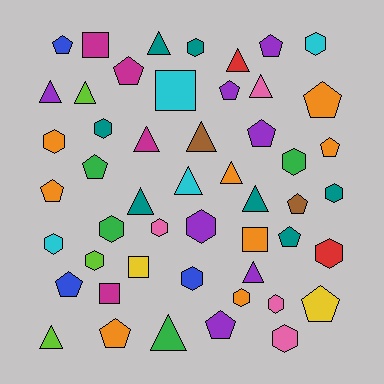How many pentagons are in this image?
There are 15 pentagons.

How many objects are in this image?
There are 50 objects.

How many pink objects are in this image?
There are 4 pink objects.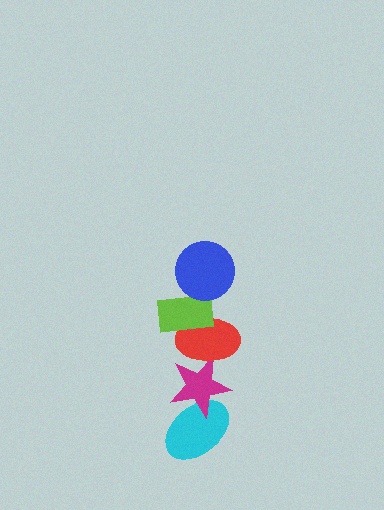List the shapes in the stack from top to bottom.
From top to bottom: the blue circle, the lime rectangle, the red ellipse, the magenta star, the cyan ellipse.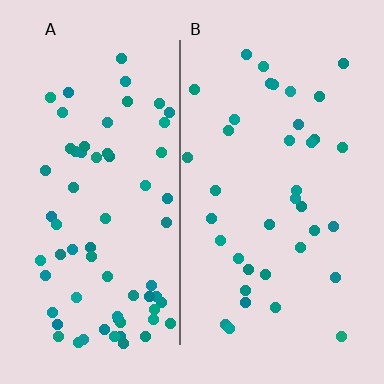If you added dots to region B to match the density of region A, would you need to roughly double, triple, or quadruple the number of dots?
Approximately double.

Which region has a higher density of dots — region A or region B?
A (the left).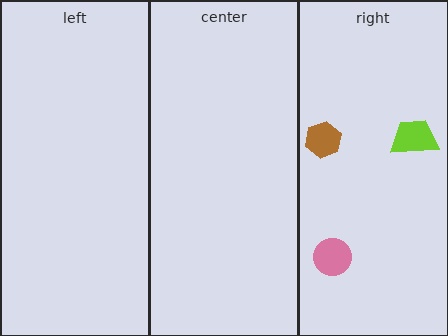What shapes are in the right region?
The lime trapezoid, the pink circle, the brown hexagon.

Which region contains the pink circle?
The right region.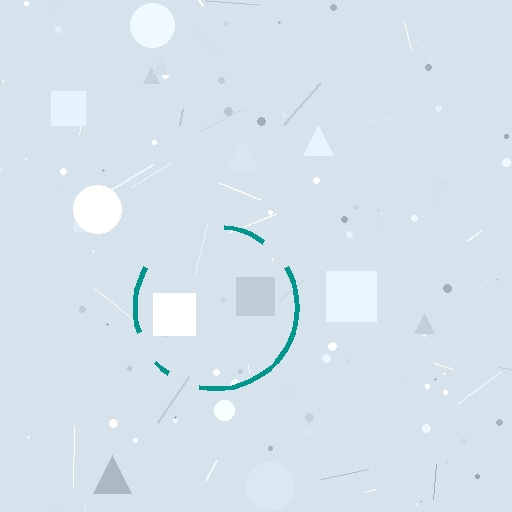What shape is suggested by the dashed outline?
The dashed outline suggests a circle.